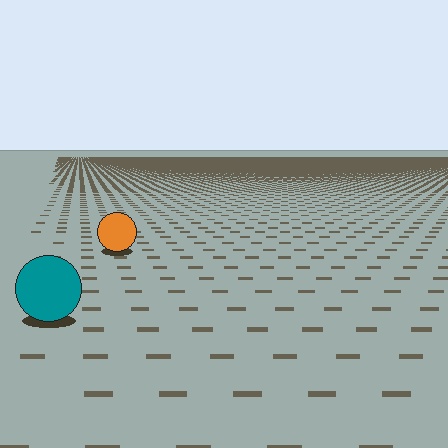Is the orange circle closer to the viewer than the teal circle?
No. The teal circle is closer — you can tell from the texture gradient: the ground texture is coarser near it.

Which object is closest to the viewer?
The teal circle is closest. The texture marks near it are larger and more spread out.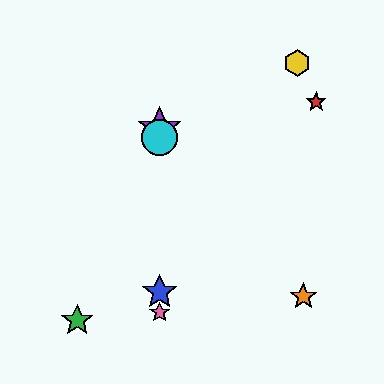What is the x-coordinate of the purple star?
The purple star is at x≈160.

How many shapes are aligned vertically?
4 shapes (the blue star, the purple star, the cyan circle, the pink star) are aligned vertically.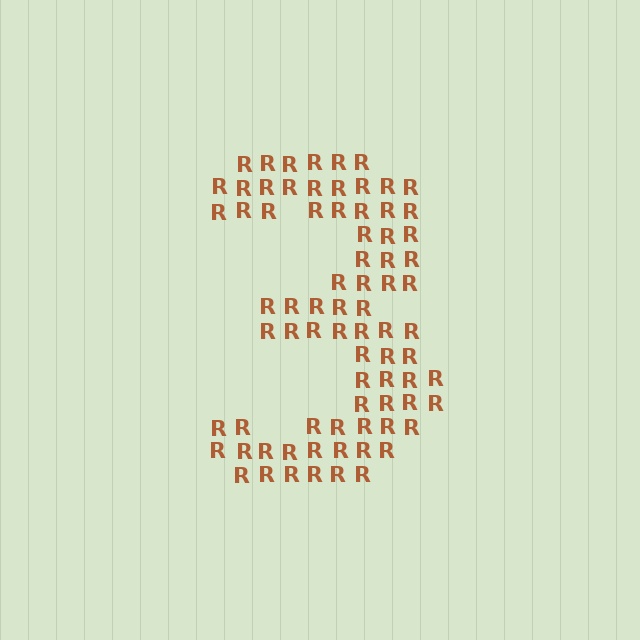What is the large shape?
The large shape is the digit 3.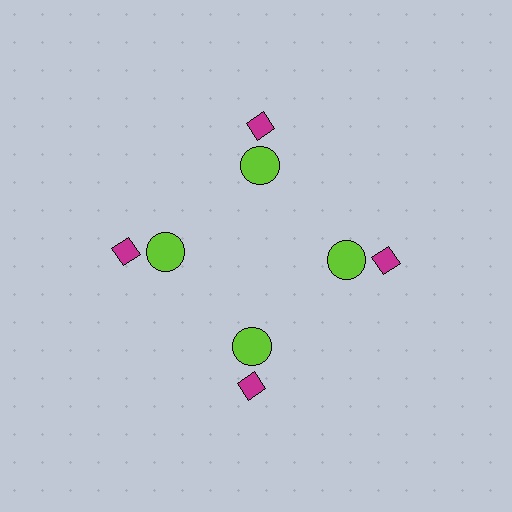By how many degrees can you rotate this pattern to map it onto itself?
The pattern maps onto itself every 90 degrees of rotation.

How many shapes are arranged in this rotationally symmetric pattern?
There are 8 shapes, arranged in 4 groups of 2.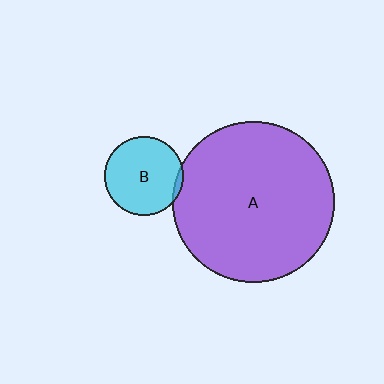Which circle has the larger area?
Circle A (purple).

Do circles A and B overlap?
Yes.